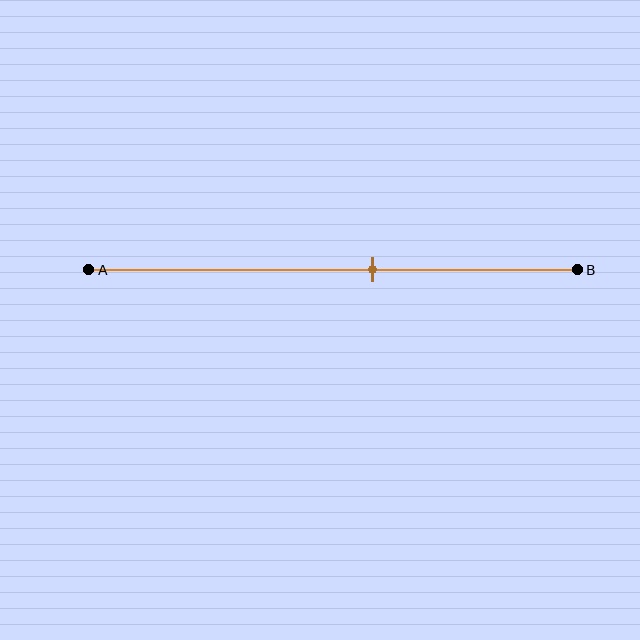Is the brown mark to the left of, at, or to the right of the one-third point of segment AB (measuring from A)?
The brown mark is to the right of the one-third point of segment AB.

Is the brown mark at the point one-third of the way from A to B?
No, the mark is at about 60% from A, not at the 33% one-third point.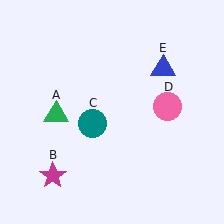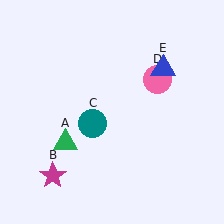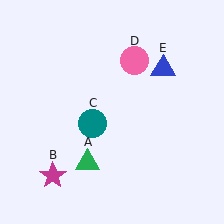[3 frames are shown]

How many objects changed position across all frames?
2 objects changed position: green triangle (object A), pink circle (object D).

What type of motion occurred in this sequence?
The green triangle (object A), pink circle (object D) rotated counterclockwise around the center of the scene.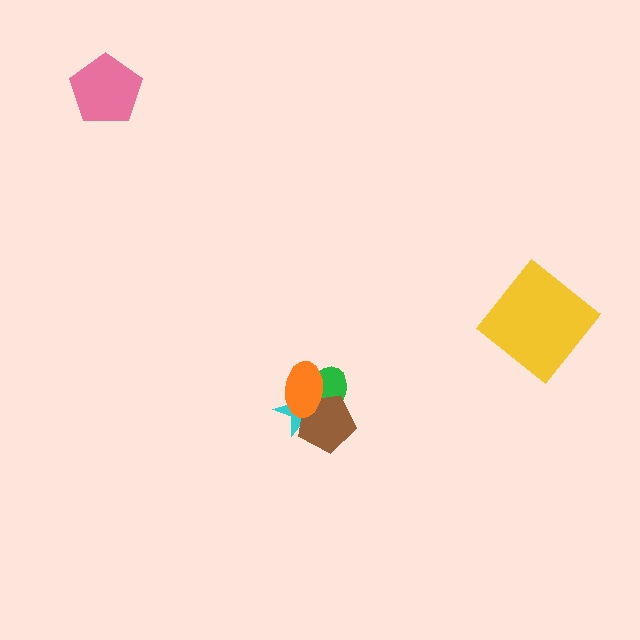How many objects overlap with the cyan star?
3 objects overlap with the cyan star.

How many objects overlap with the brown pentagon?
3 objects overlap with the brown pentagon.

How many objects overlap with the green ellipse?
3 objects overlap with the green ellipse.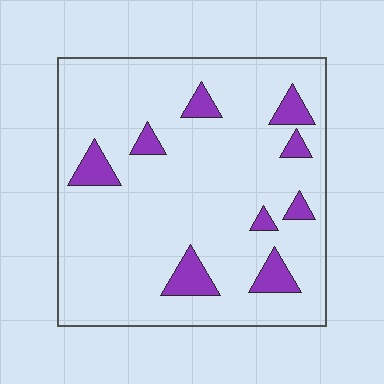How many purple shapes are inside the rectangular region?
9.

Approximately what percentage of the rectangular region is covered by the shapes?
Approximately 10%.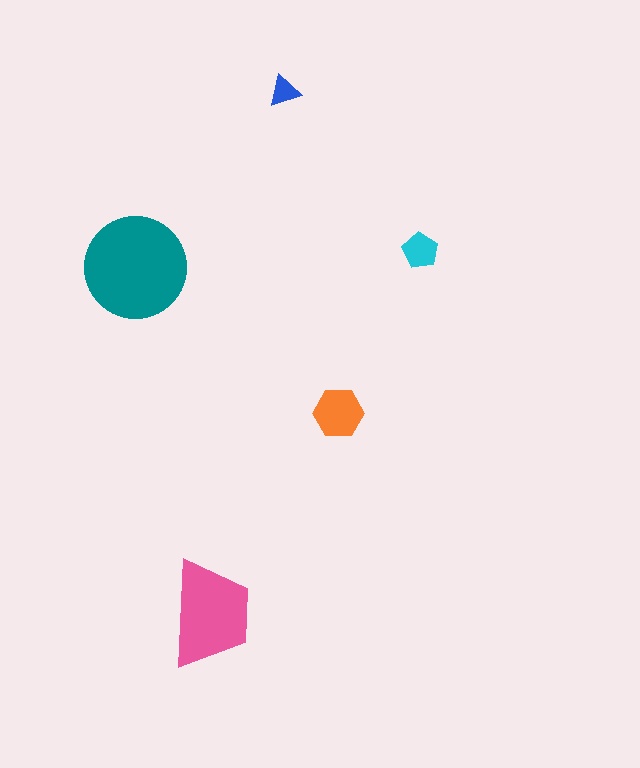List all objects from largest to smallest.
The teal circle, the pink trapezoid, the orange hexagon, the cyan pentagon, the blue triangle.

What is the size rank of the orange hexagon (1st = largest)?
3rd.